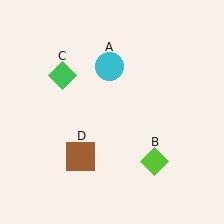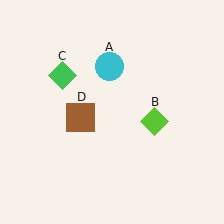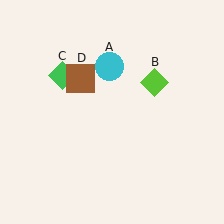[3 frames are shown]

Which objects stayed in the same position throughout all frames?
Cyan circle (object A) and green diamond (object C) remained stationary.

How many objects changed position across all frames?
2 objects changed position: lime diamond (object B), brown square (object D).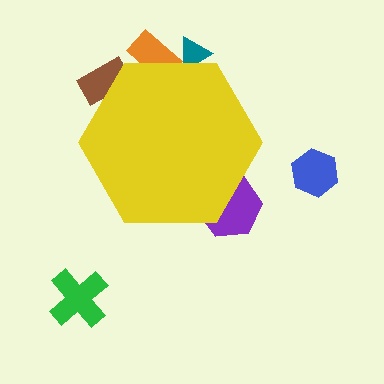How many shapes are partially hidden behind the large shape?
4 shapes are partially hidden.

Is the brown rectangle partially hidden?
Yes, the brown rectangle is partially hidden behind the yellow hexagon.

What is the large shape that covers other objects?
A yellow hexagon.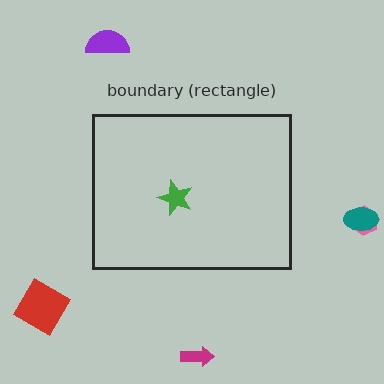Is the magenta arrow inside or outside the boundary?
Outside.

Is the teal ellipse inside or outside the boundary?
Outside.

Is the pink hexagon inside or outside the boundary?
Outside.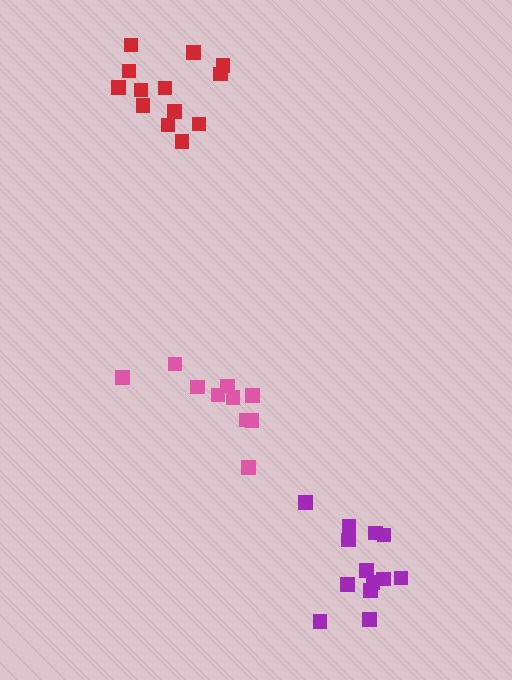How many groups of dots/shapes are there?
There are 3 groups.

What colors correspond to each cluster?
The clusters are colored: purple, pink, red.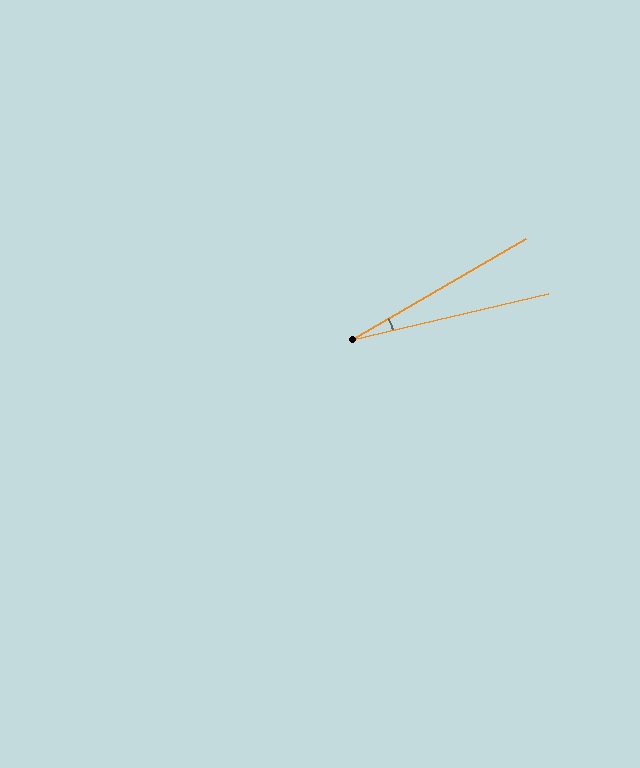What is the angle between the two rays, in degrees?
Approximately 17 degrees.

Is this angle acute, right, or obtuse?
It is acute.